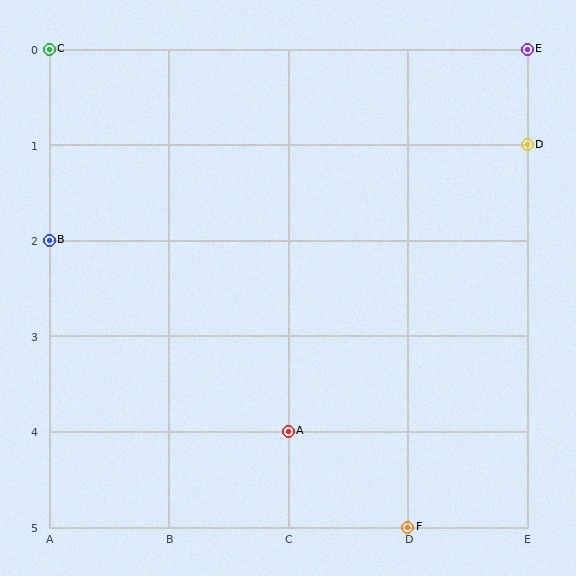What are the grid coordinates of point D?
Point D is at grid coordinates (E, 1).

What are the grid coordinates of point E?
Point E is at grid coordinates (E, 0).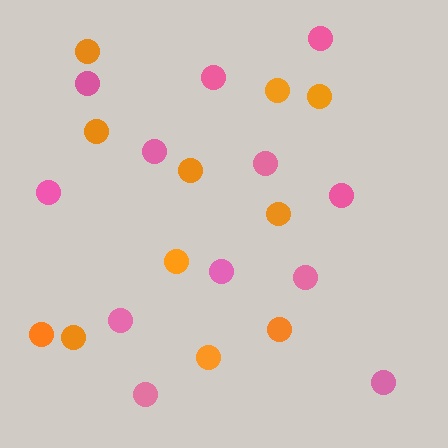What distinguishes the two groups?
There are 2 groups: one group of pink circles (12) and one group of orange circles (11).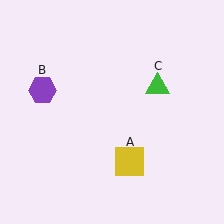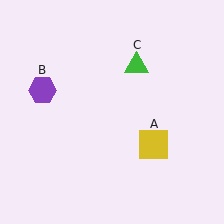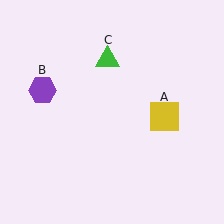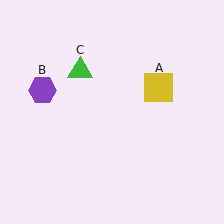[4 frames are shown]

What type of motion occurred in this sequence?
The yellow square (object A), green triangle (object C) rotated counterclockwise around the center of the scene.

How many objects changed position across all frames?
2 objects changed position: yellow square (object A), green triangle (object C).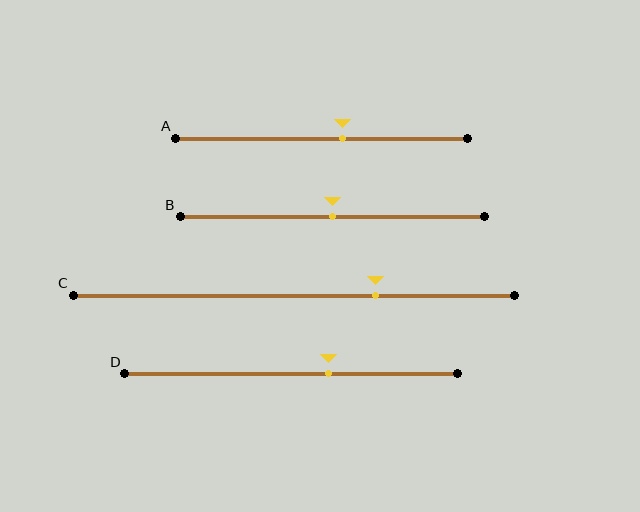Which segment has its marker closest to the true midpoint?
Segment B has its marker closest to the true midpoint.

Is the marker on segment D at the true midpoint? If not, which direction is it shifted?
No, the marker on segment D is shifted to the right by about 11% of the segment length.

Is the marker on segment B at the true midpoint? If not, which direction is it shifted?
Yes, the marker on segment B is at the true midpoint.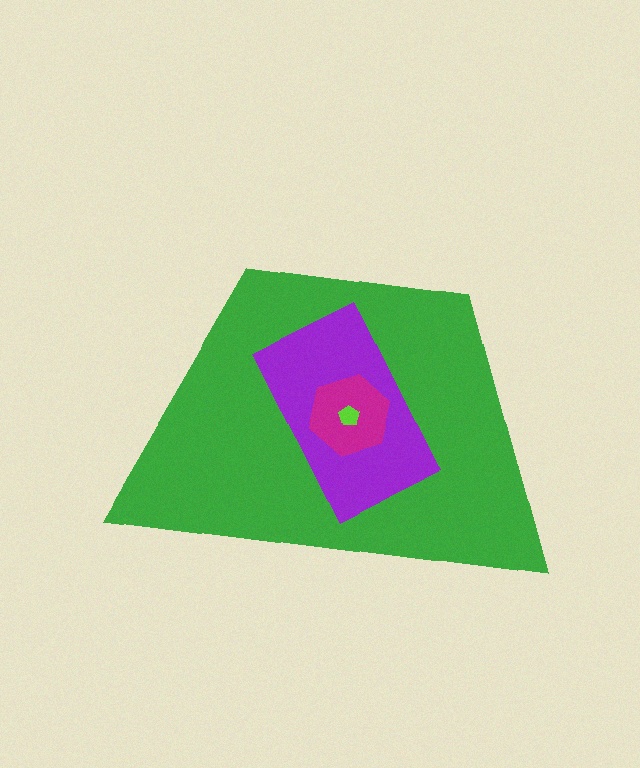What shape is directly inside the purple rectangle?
The magenta hexagon.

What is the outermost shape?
The green trapezoid.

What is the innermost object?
The lime pentagon.